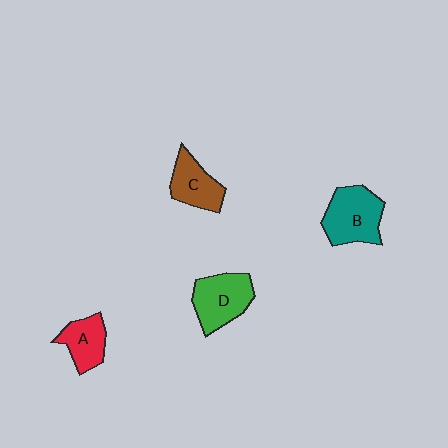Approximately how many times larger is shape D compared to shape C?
Approximately 1.3 times.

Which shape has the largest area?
Shape B (teal).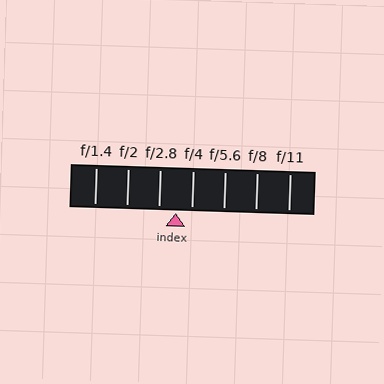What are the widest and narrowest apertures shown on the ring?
The widest aperture shown is f/1.4 and the narrowest is f/11.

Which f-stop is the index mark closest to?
The index mark is closest to f/4.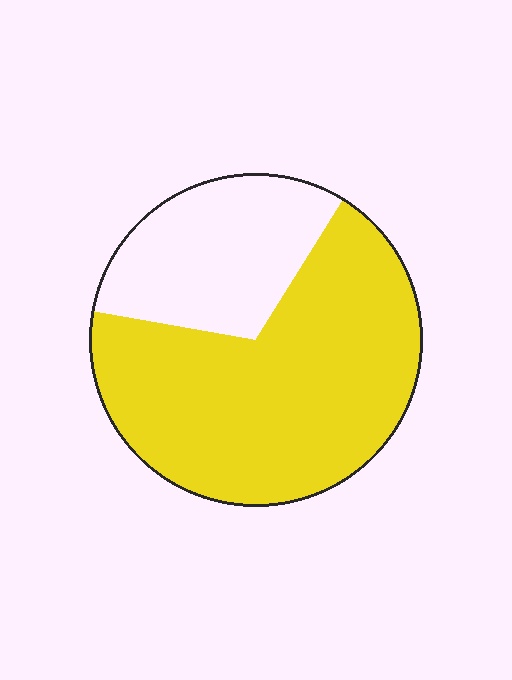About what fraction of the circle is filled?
About two thirds (2/3).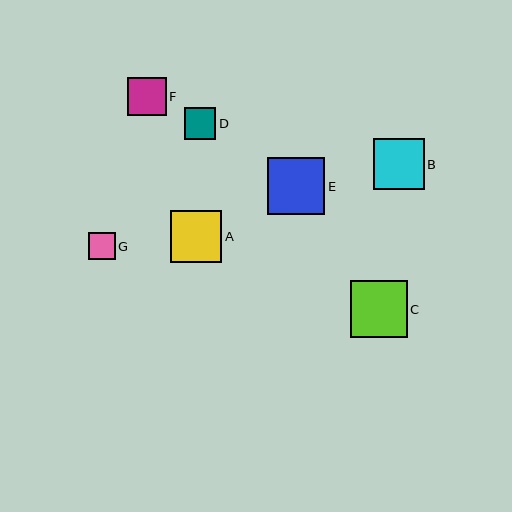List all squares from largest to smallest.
From largest to smallest: E, C, A, B, F, D, G.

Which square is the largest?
Square E is the largest with a size of approximately 57 pixels.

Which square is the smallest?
Square G is the smallest with a size of approximately 26 pixels.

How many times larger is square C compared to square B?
Square C is approximately 1.1 times the size of square B.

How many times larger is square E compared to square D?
Square E is approximately 1.8 times the size of square D.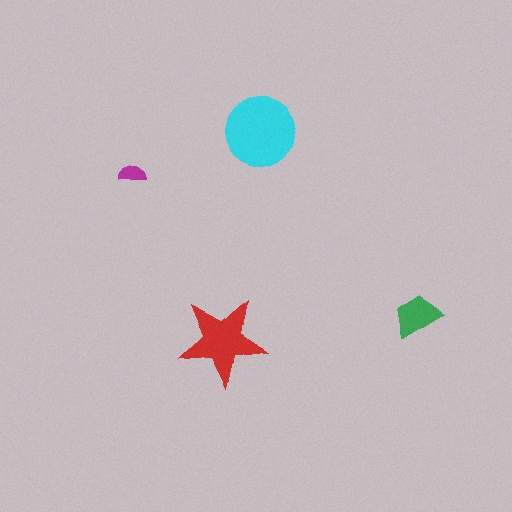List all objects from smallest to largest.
The magenta semicircle, the green trapezoid, the red star, the cyan circle.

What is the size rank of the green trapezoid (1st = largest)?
3rd.